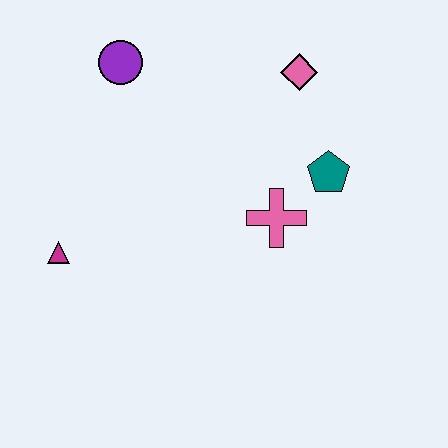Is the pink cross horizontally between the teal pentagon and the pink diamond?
No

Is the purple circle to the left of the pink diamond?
Yes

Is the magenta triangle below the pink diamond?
Yes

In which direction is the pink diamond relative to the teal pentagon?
The pink diamond is above the teal pentagon.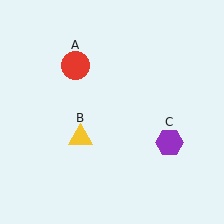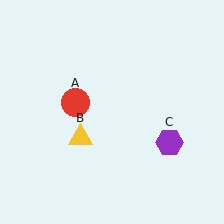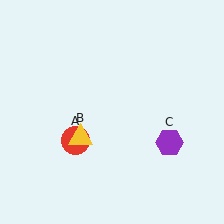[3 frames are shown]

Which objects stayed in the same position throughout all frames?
Yellow triangle (object B) and purple hexagon (object C) remained stationary.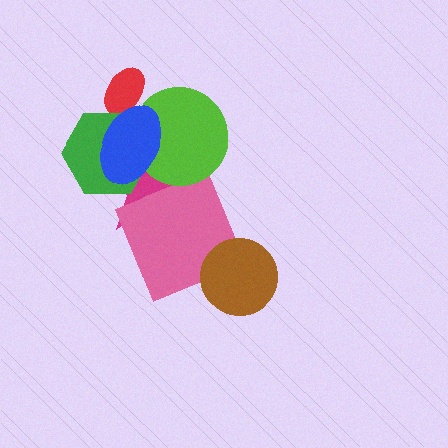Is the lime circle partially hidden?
Yes, it is partially covered by another shape.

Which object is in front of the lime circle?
The blue ellipse is in front of the lime circle.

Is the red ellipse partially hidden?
Yes, it is partially covered by another shape.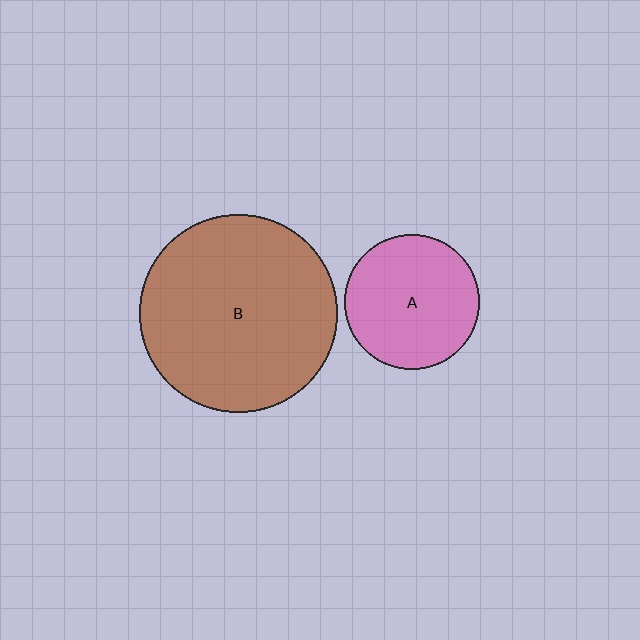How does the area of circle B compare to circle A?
Approximately 2.1 times.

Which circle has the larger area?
Circle B (brown).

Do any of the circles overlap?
No, none of the circles overlap.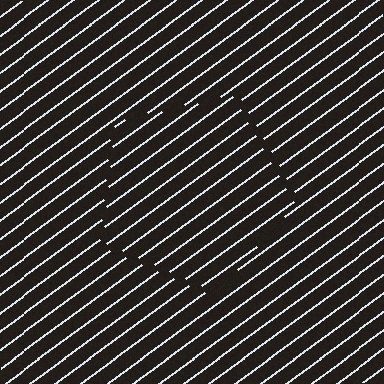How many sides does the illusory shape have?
5 sides — the line-ends trace a pentagon.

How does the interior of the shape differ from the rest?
The interior of the shape contains the same grating, shifted by half a period — the contour is defined by the phase discontinuity where line-ends from the inner and outer gratings abut.